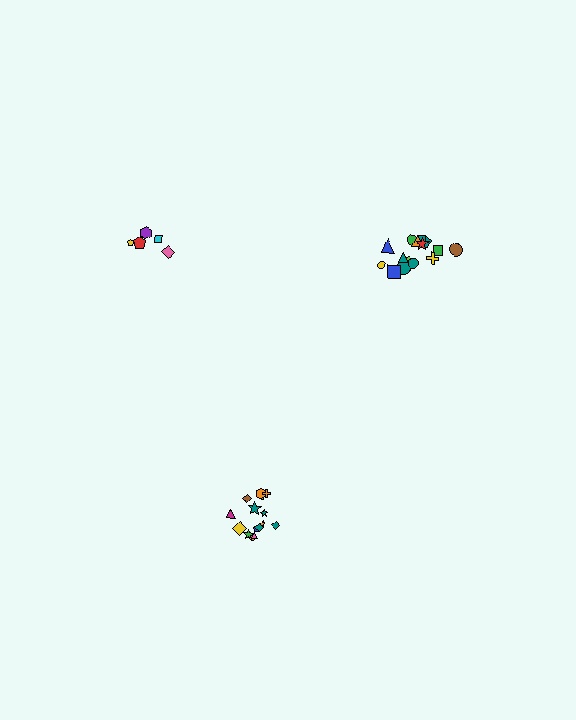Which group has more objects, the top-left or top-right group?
The top-right group.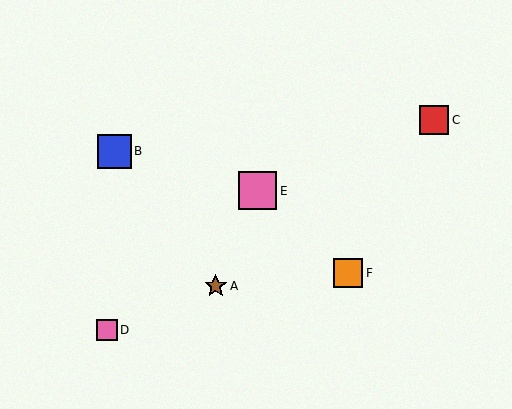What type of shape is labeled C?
Shape C is a red square.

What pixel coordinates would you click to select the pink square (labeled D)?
Click at (107, 330) to select the pink square D.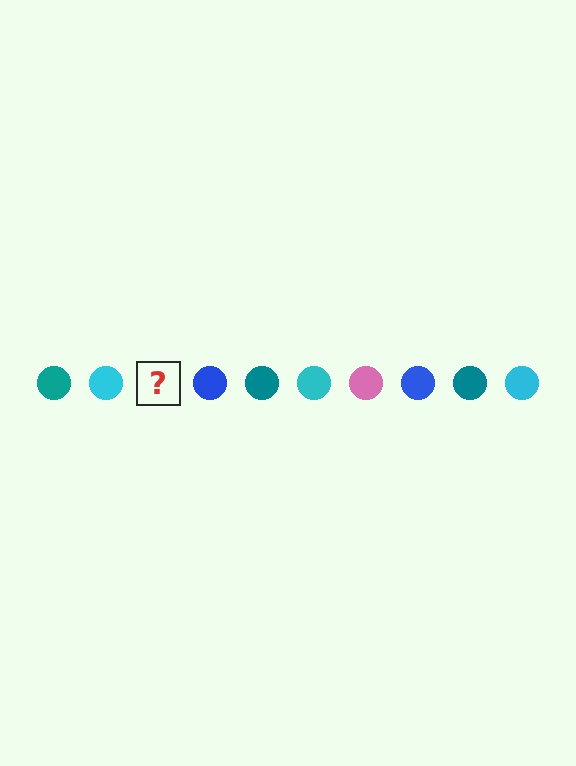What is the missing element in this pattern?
The missing element is a pink circle.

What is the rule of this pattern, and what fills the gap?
The rule is that the pattern cycles through teal, cyan, pink, blue circles. The gap should be filled with a pink circle.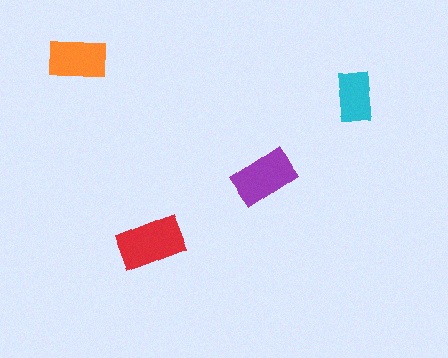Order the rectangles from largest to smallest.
the red one, the purple one, the orange one, the cyan one.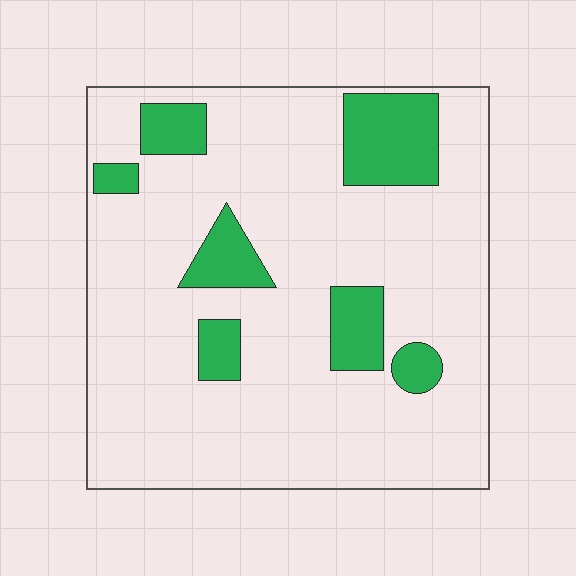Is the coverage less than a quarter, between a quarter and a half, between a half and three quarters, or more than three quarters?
Less than a quarter.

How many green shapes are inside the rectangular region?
7.